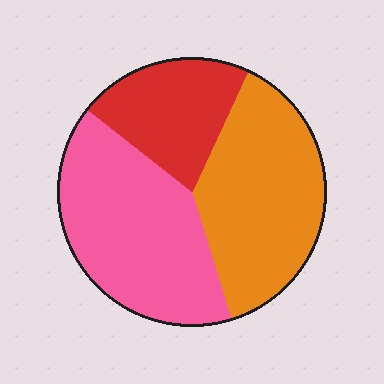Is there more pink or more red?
Pink.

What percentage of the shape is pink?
Pink covers roughly 40% of the shape.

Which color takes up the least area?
Red, at roughly 20%.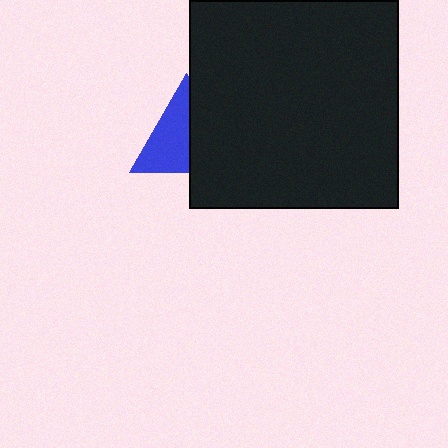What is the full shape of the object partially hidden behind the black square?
The partially hidden object is a blue triangle.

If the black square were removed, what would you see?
You would see the complete blue triangle.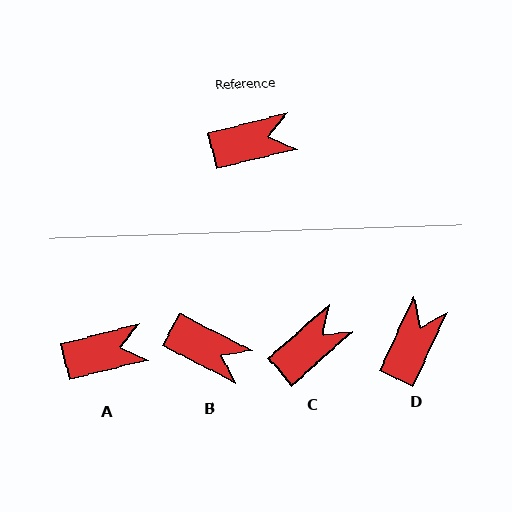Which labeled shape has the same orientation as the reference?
A.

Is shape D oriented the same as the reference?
No, it is off by about 51 degrees.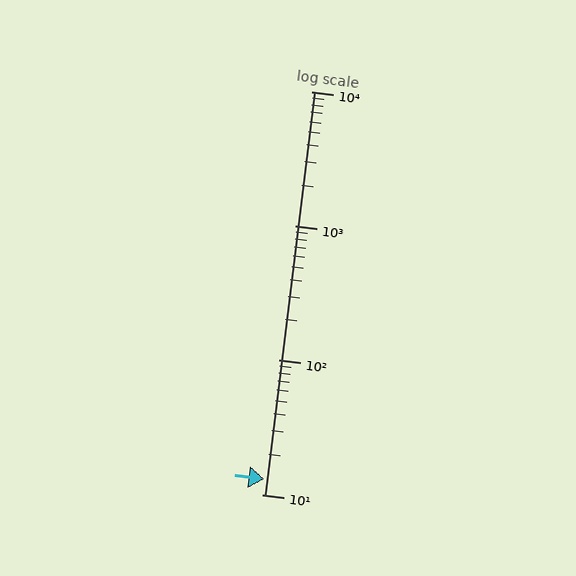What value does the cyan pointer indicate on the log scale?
The pointer indicates approximately 13.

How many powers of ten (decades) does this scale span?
The scale spans 3 decades, from 10 to 10000.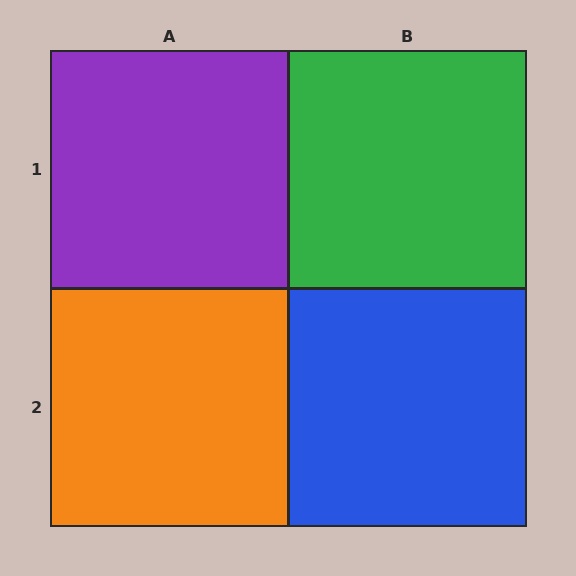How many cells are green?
1 cell is green.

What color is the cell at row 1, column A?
Purple.